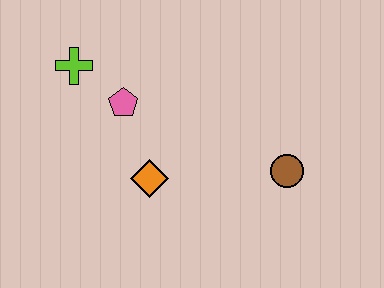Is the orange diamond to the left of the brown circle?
Yes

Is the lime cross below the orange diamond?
No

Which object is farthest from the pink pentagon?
The brown circle is farthest from the pink pentagon.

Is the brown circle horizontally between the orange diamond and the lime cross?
No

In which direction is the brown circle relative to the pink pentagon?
The brown circle is to the right of the pink pentagon.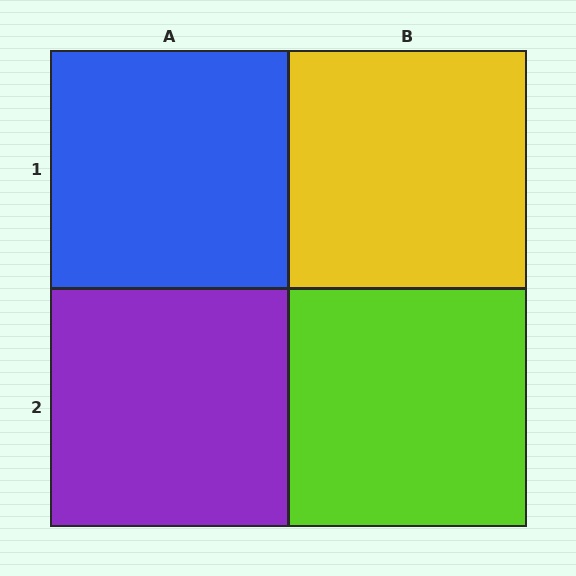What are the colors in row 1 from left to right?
Blue, yellow.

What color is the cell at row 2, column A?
Purple.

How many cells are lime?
1 cell is lime.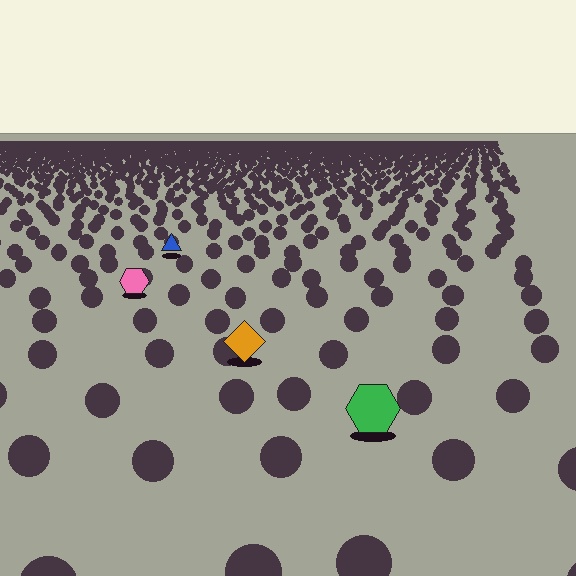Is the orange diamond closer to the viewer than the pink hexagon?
Yes. The orange diamond is closer — you can tell from the texture gradient: the ground texture is coarser near it.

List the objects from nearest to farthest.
From nearest to farthest: the green hexagon, the orange diamond, the pink hexagon, the blue triangle.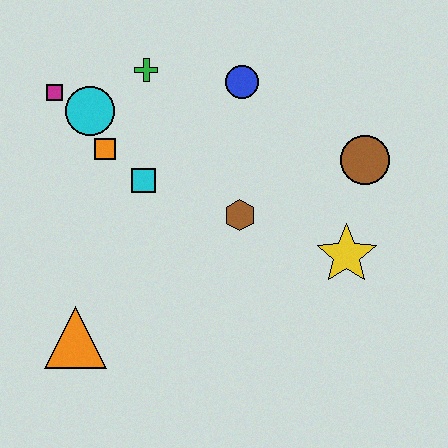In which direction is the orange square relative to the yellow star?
The orange square is to the left of the yellow star.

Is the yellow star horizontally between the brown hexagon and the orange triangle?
No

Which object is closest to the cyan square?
The orange square is closest to the cyan square.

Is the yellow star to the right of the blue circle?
Yes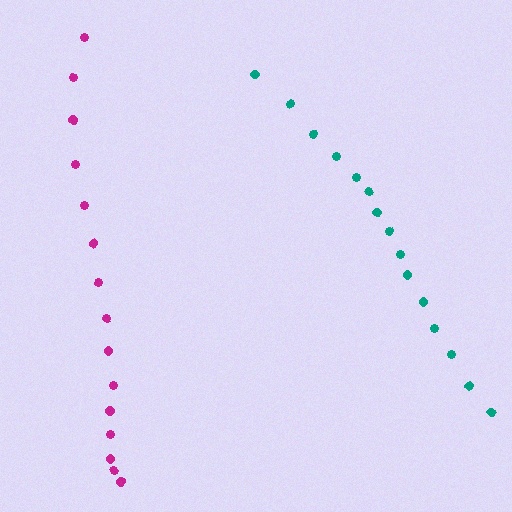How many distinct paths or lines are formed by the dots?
There are 2 distinct paths.